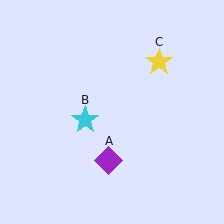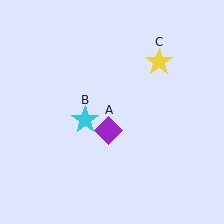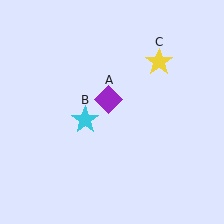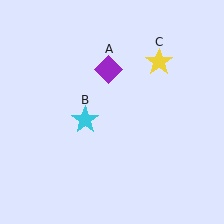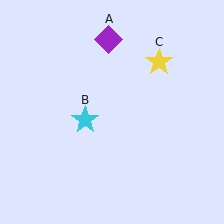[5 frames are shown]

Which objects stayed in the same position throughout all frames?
Cyan star (object B) and yellow star (object C) remained stationary.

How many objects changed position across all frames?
1 object changed position: purple diamond (object A).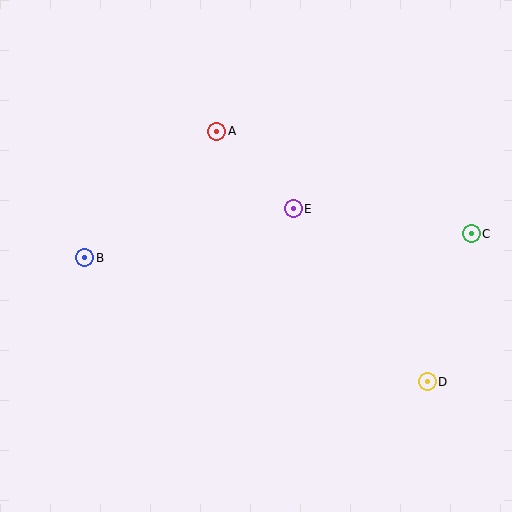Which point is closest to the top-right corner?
Point C is closest to the top-right corner.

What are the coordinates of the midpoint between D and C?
The midpoint between D and C is at (449, 308).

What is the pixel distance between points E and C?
The distance between E and C is 180 pixels.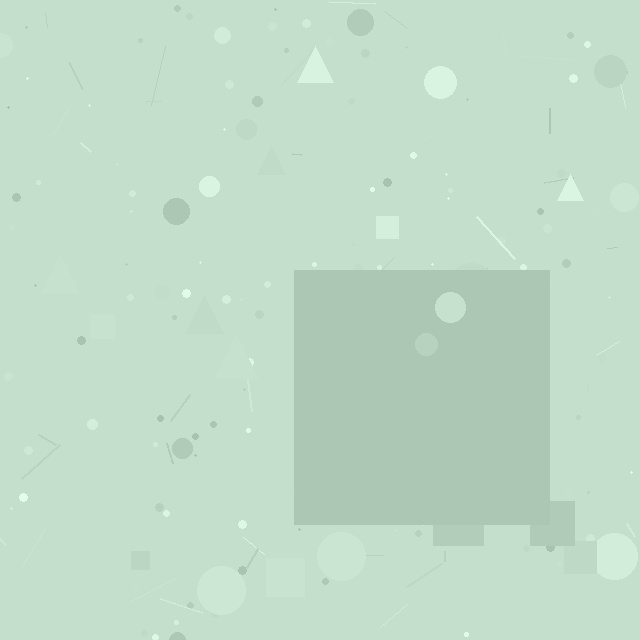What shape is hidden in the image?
A square is hidden in the image.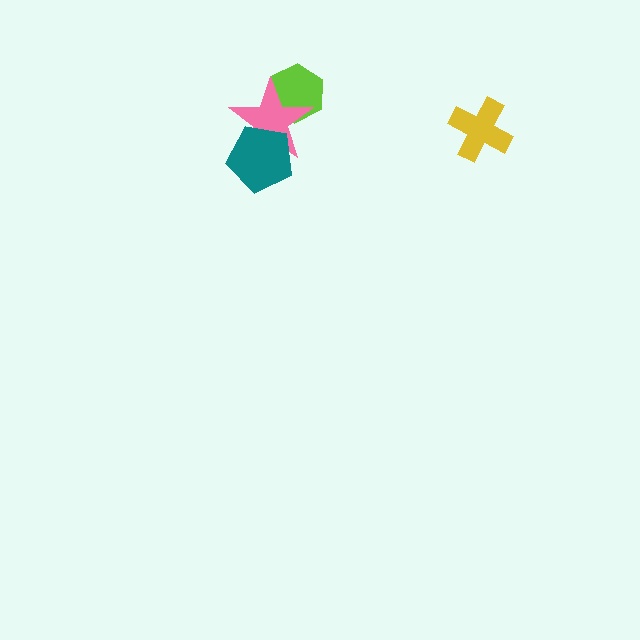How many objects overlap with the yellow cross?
0 objects overlap with the yellow cross.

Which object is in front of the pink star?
The teal pentagon is in front of the pink star.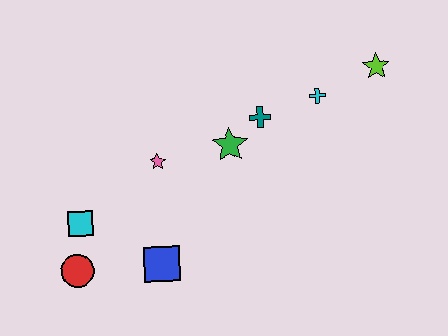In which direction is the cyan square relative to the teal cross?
The cyan square is to the left of the teal cross.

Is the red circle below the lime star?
Yes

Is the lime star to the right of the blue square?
Yes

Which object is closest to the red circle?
The cyan square is closest to the red circle.